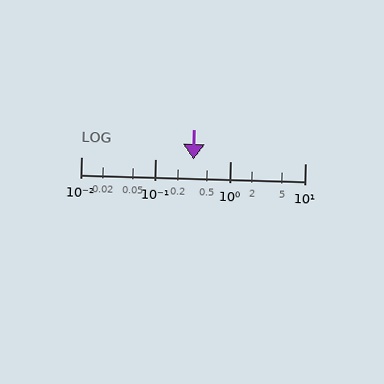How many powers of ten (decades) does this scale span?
The scale spans 3 decades, from 0.01 to 10.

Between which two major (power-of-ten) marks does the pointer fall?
The pointer is between 0.1 and 1.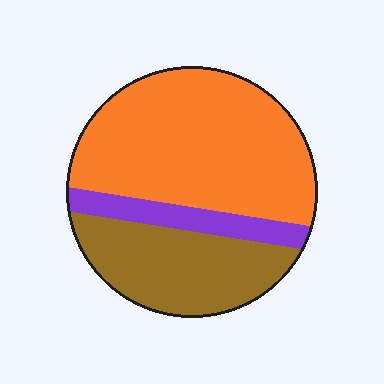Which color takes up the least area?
Purple, at roughly 10%.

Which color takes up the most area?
Orange, at roughly 60%.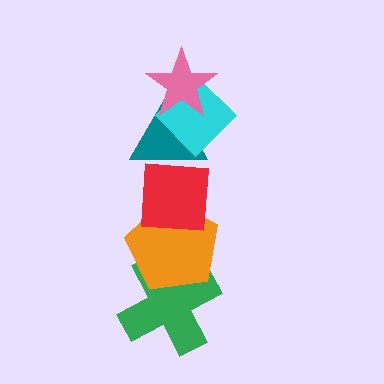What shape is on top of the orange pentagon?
The red square is on top of the orange pentagon.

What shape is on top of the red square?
The teal triangle is on top of the red square.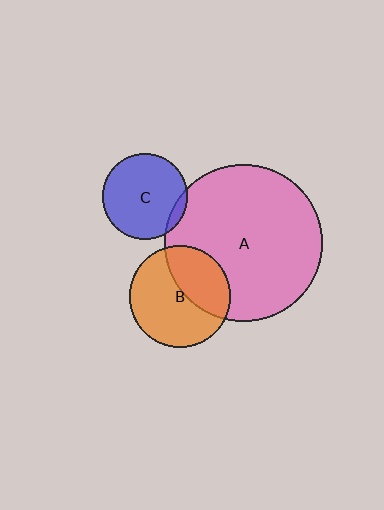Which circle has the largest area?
Circle A (pink).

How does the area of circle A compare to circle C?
Approximately 3.4 times.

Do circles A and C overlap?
Yes.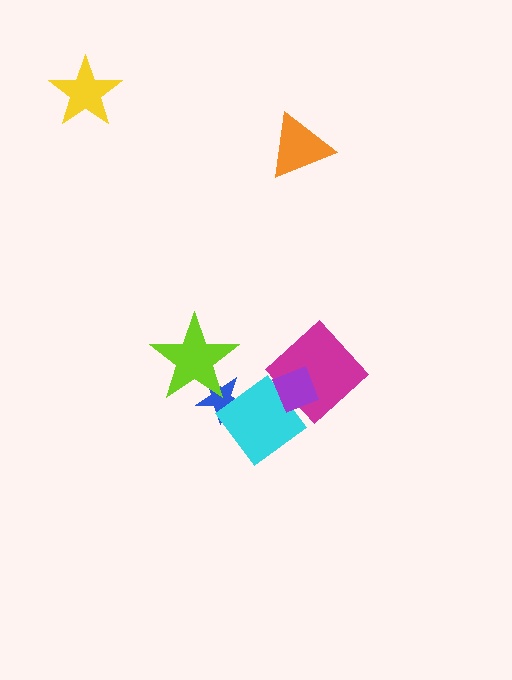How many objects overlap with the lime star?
1 object overlaps with the lime star.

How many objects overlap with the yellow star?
0 objects overlap with the yellow star.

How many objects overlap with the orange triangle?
0 objects overlap with the orange triangle.